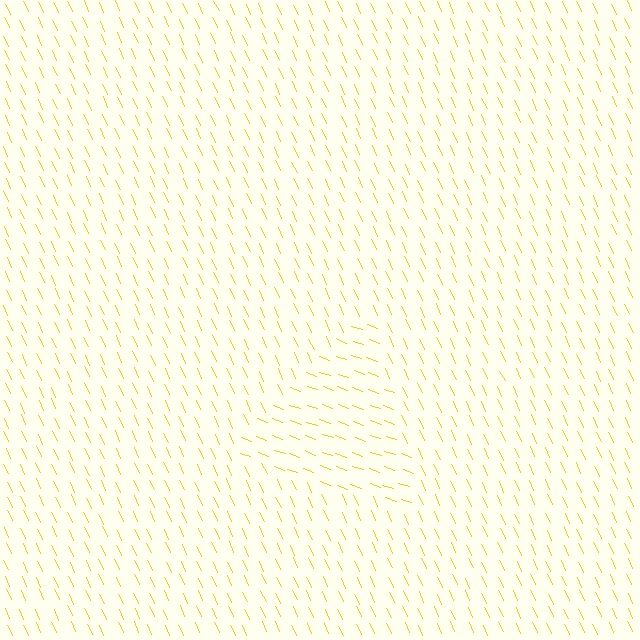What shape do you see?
I see a triangle.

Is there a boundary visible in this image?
Yes, there is a texture boundary formed by a change in line orientation.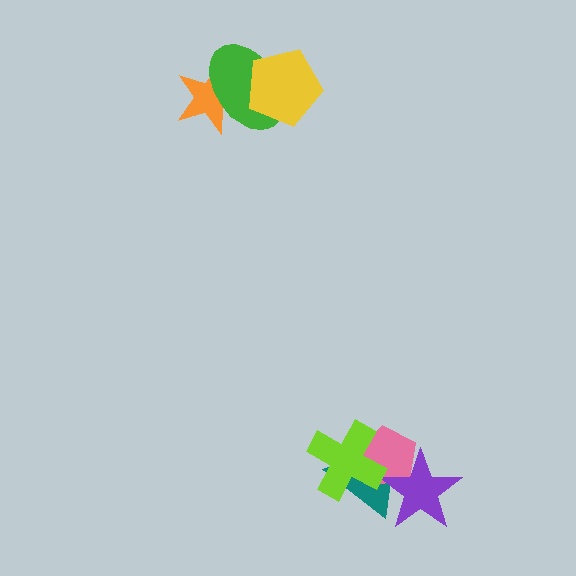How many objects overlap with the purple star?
2 objects overlap with the purple star.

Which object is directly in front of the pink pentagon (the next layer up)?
The purple star is directly in front of the pink pentagon.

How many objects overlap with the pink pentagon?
3 objects overlap with the pink pentagon.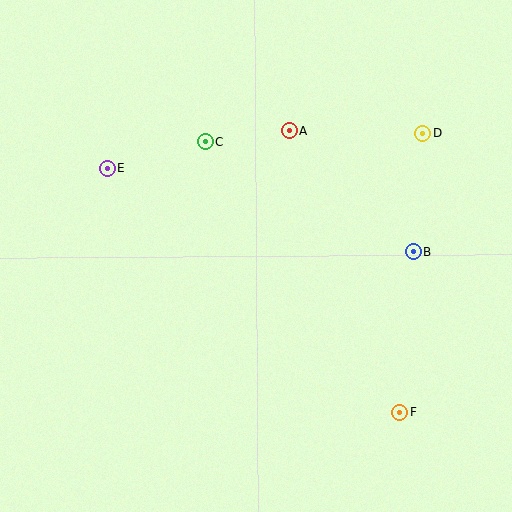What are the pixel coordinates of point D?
Point D is at (423, 133).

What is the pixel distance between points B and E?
The distance between B and E is 316 pixels.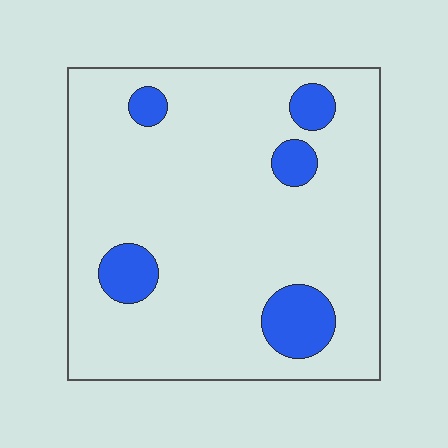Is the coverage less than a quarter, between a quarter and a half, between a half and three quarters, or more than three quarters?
Less than a quarter.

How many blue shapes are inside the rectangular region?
5.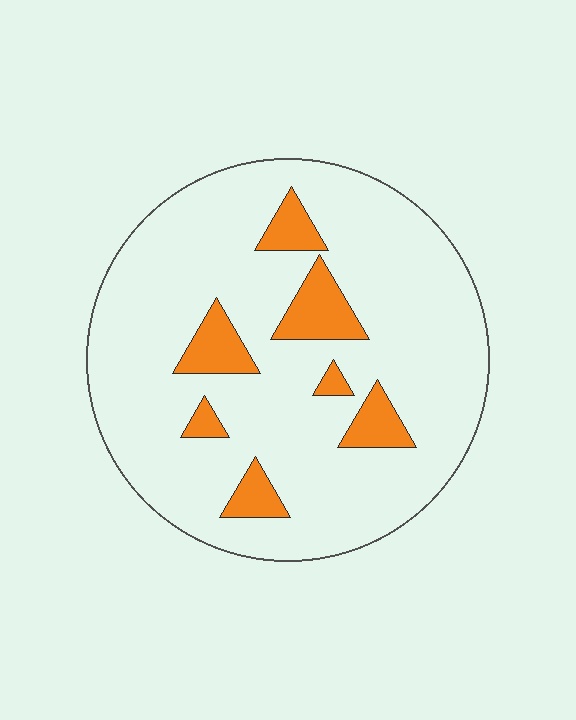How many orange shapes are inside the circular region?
7.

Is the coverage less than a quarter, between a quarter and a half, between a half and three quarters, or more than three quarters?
Less than a quarter.